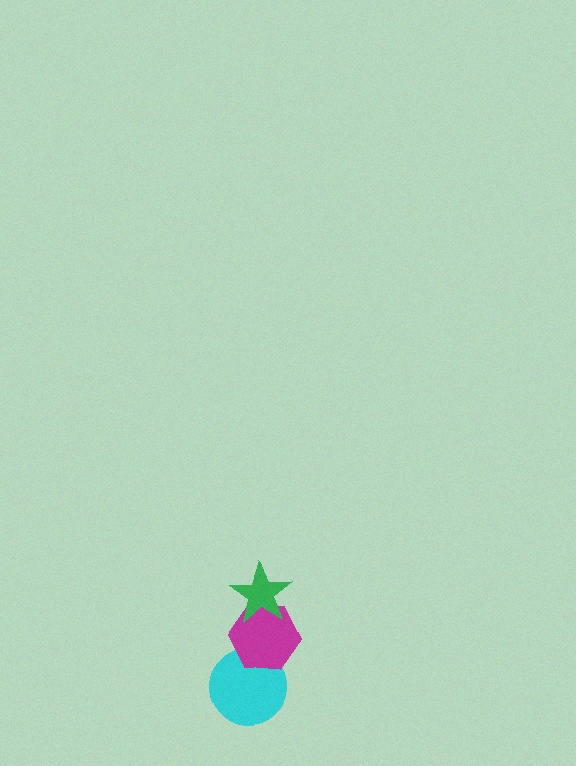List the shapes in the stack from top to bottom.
From top to bottom: the green star, the magenta hexagon, the cyan circle.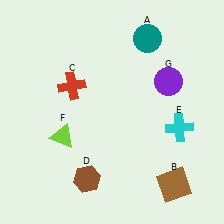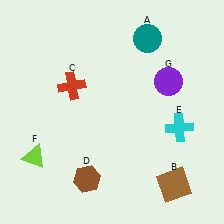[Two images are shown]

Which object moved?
The lime triangle (F) moved left.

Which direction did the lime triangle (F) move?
The lime triangle (F) moved left.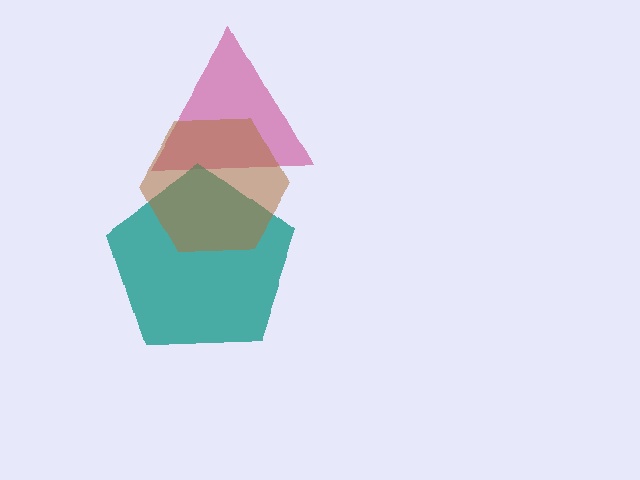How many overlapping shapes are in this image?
There are 3 overlapping shapes in the image.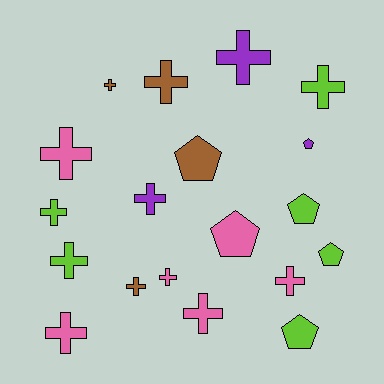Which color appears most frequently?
Pink, with 6 objects.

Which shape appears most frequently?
Cross, with 13 objects.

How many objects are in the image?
There are 19 objects.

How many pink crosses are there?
There are 5 pink crosses.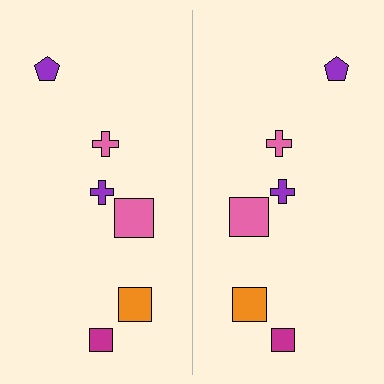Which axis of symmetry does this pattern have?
The pattern has a vertical axis of symmetry running through the center of the image.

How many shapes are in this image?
There are 12 shapes in this image.